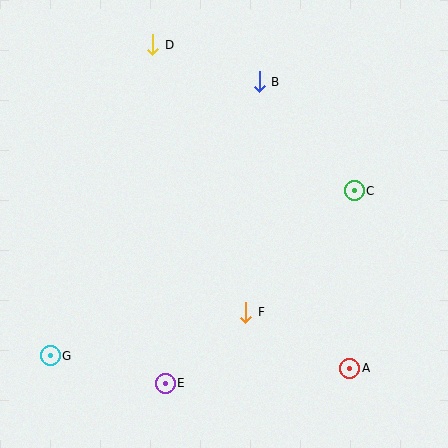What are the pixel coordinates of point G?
Point G is at (50, 356).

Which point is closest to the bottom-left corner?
Point G is closest to the bottom-left corner.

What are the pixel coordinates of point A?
Point A is at (350, 368).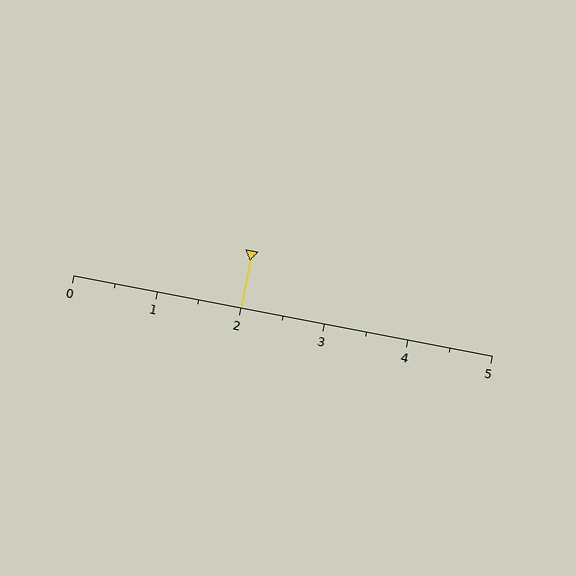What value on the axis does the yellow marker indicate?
The marker indicates approximately 2.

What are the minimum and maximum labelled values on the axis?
The axis runs from 0 to 5.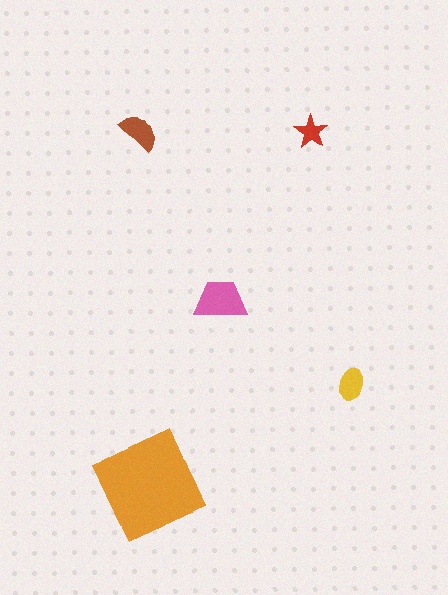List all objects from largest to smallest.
The orange square, the pink trapezoid, the brown semicircle, the yellow ellipse, the red star.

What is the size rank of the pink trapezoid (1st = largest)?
2nd.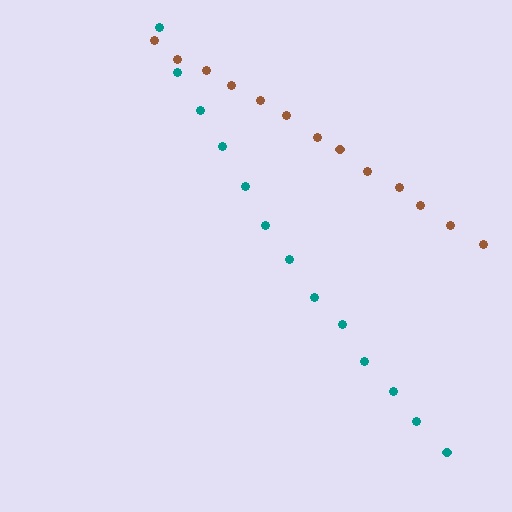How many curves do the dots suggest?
There are 2 distinct paths.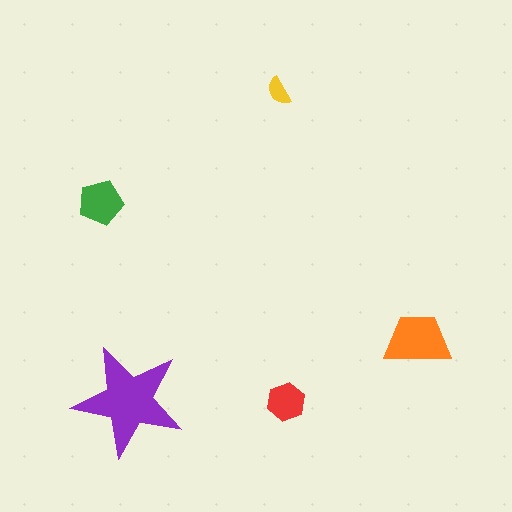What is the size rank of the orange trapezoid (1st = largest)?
2nd.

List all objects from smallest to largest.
The yellow semicircle, the red hexagon, the green pentagon, the orange trapezoid, the purple star.